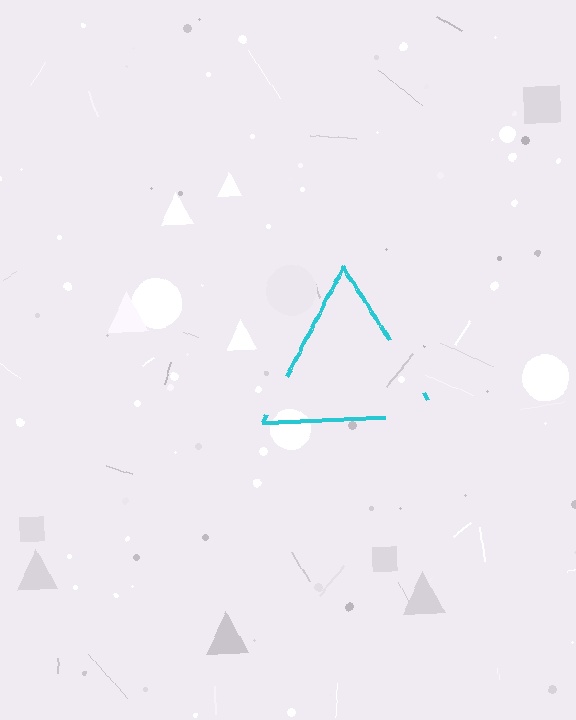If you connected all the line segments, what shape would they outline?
They would outline a triangle.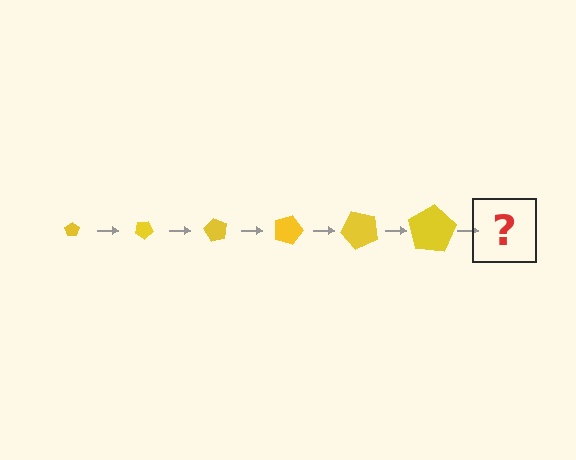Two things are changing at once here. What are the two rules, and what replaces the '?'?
The two rules are that the pentagon grows larger each step and it rotates 30 degrees each step. The '?' should be a pentagon, larger than the previous one and rotated 180 degrees from the start.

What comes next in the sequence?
The next element should be a pentagon, larger than the previous one and rotated 180 degrees from the start.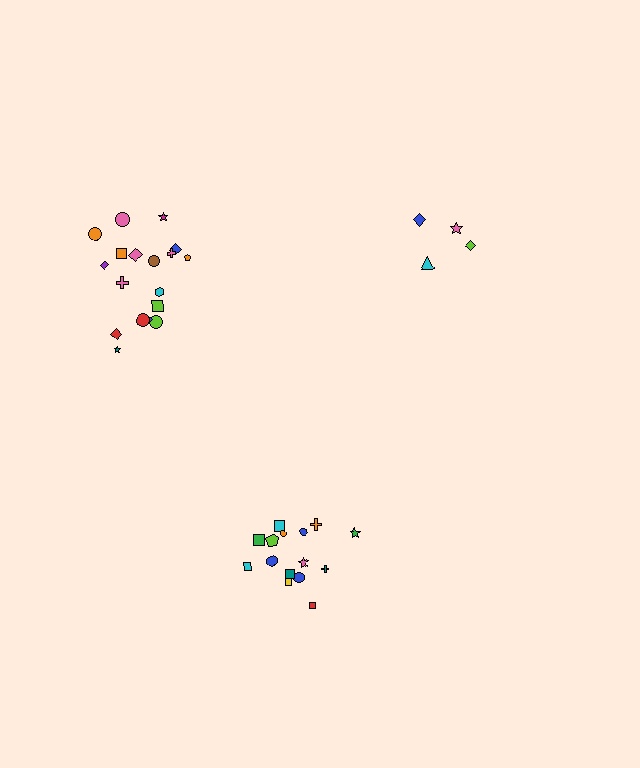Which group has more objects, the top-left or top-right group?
The top-left group.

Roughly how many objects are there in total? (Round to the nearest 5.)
Roughly 35 objects in total.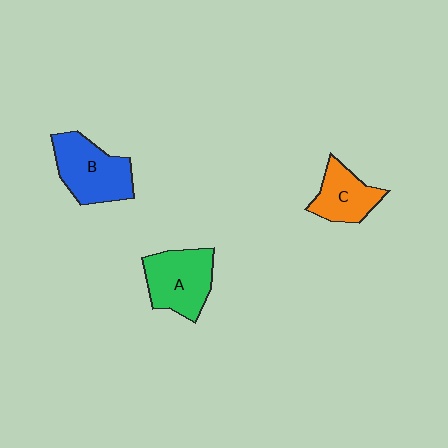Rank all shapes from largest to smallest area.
From largest to smallest: B (blue), A (green), C (orange).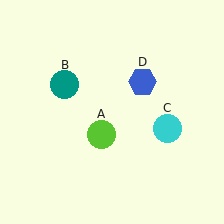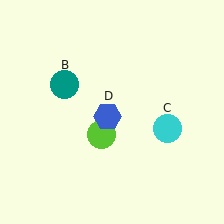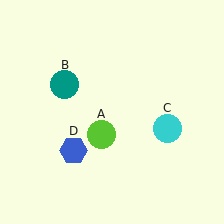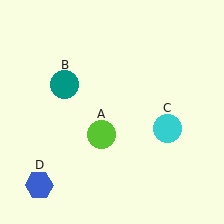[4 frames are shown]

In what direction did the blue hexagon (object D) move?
The blue hexagon (object D) moved down and to the left.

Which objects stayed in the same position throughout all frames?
Lime circle (object A) and teal circle (object B) and cyan circle (object C) remained stationary.